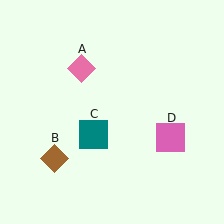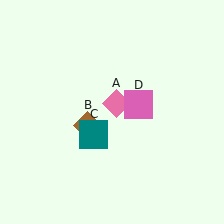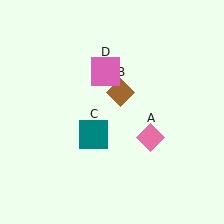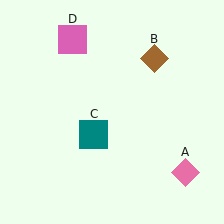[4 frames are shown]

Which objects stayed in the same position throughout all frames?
Teal square (object C) remained stationary.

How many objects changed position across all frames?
3 objects changed position: pink diamond (object A), brown diamond (object B), pink square (object D).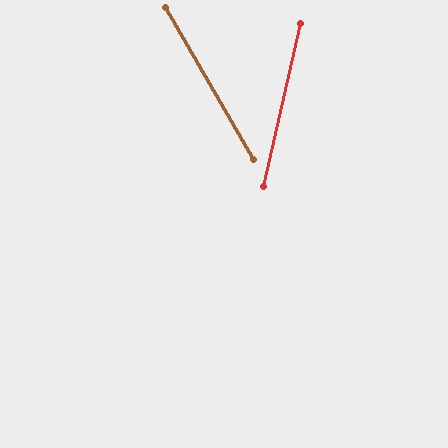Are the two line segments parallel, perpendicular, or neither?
Neither parallel nor perpendicular — they differ by about 43°.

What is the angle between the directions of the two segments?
Approximately 43 degrees.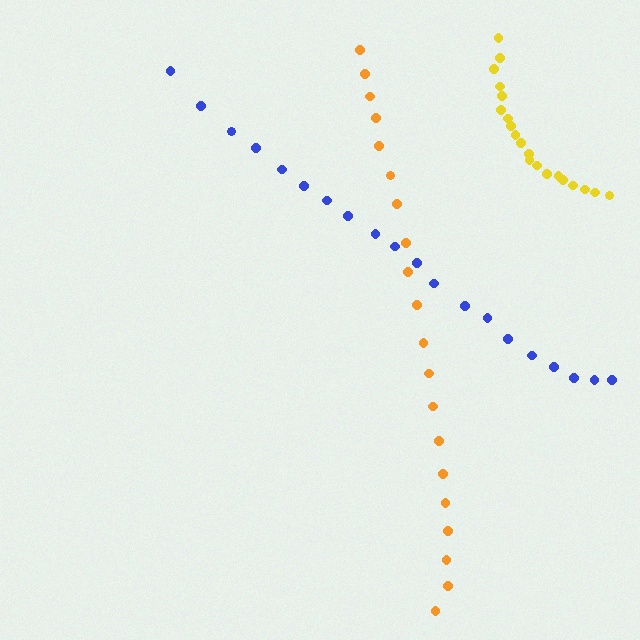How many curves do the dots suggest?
There are 3 distinct paths.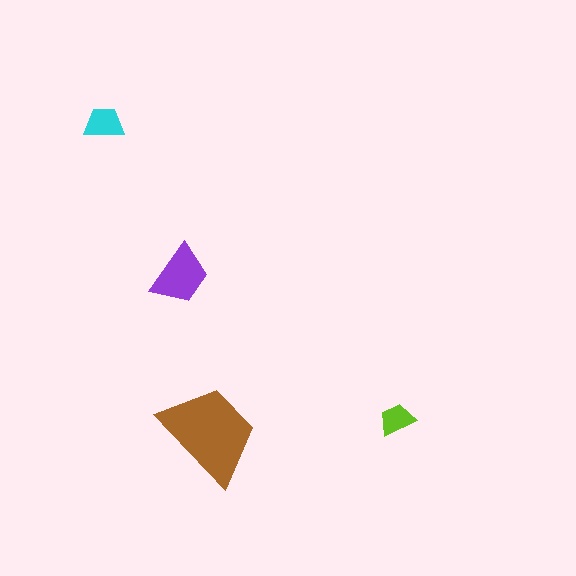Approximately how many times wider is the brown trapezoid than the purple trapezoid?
About 1.5 times wider.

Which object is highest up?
The cyan trapezoid is topmost.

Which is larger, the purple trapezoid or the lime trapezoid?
The purple one.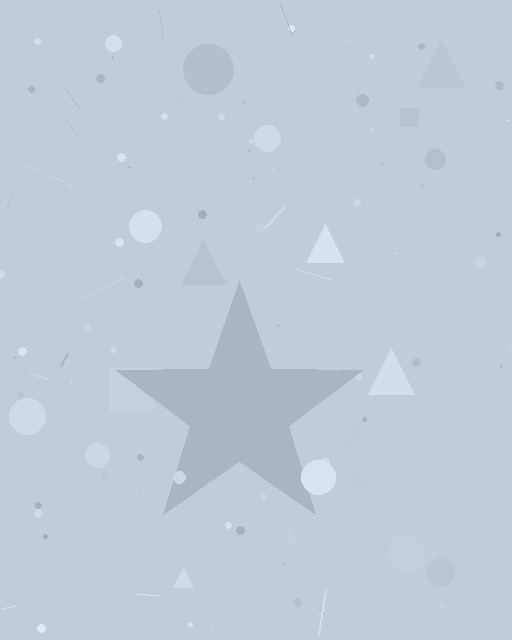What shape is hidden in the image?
A star is hidden in the image.